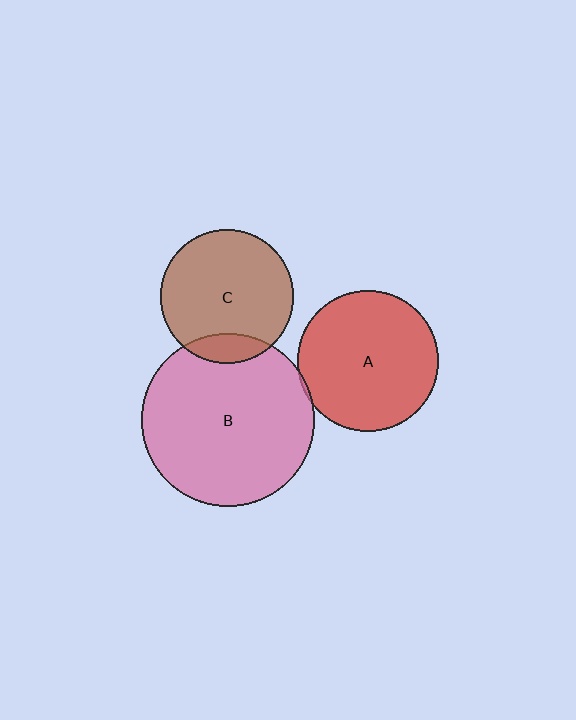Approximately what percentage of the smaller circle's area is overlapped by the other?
Approximately 5%.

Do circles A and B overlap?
Yes.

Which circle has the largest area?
Circle B (pink).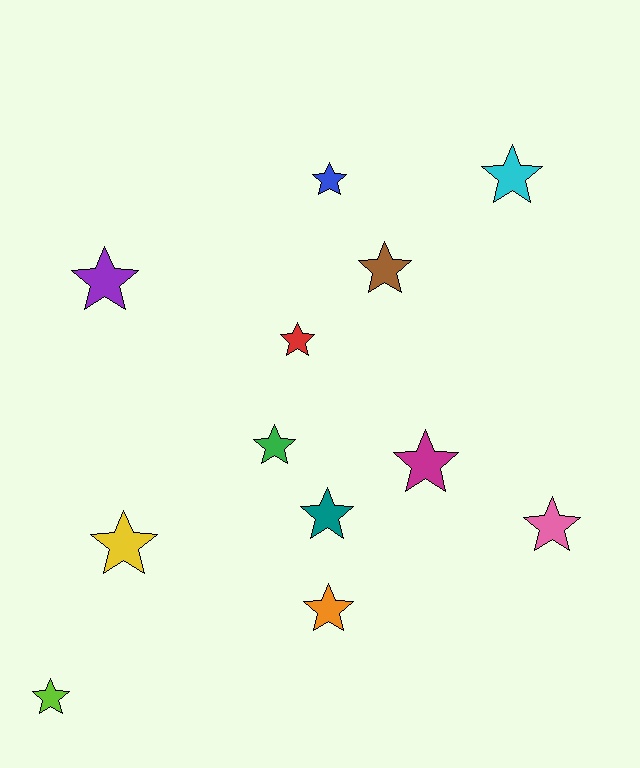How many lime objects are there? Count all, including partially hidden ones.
There is 1 lime object.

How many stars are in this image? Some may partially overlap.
There are 12 stars.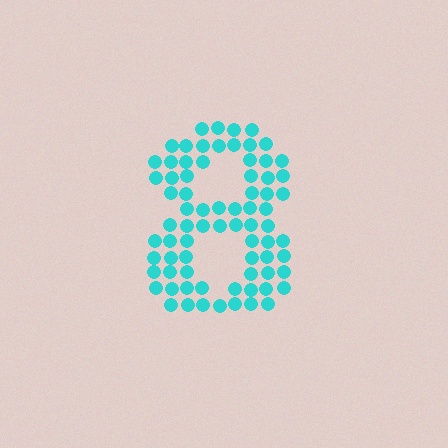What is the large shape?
The large shape is the digit 8.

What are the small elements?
The small elements are circles.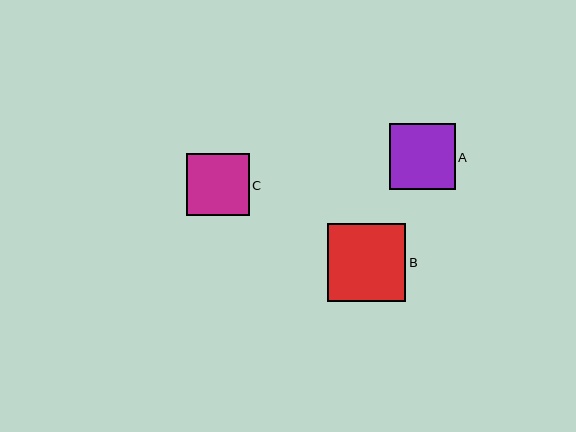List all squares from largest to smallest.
From largest to smallest: B, A, C.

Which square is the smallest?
Square C is the smallest with a size of approximately 63 pixels.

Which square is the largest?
Square B is the largest with a size of approximately 78 pixels.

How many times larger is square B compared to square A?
Square B is approximately 1.2 times the size of square A.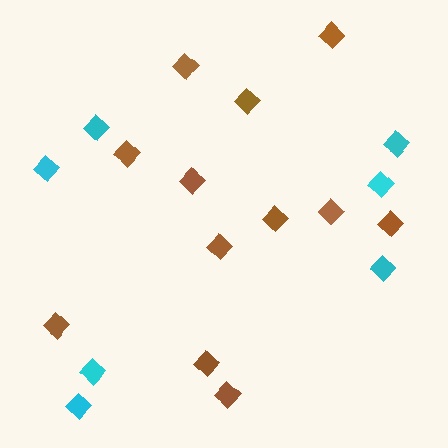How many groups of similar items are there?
There are 2 groups: one group of cyan diamonds (7) and one group of brown diamonds (12).